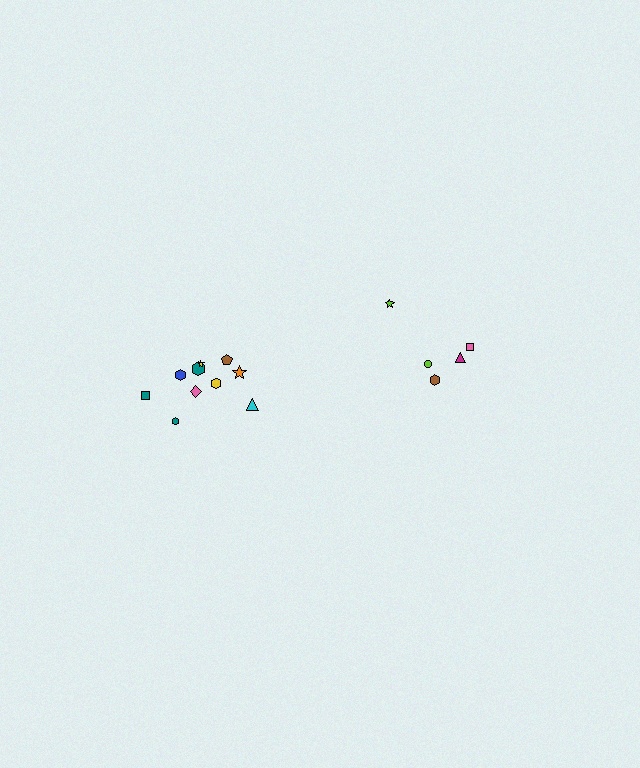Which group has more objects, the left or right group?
The left group.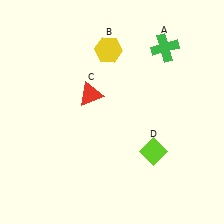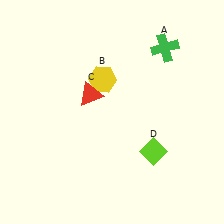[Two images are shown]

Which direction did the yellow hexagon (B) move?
The yellow hexagon (B) moved down.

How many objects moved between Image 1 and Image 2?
1 object moved between the two images.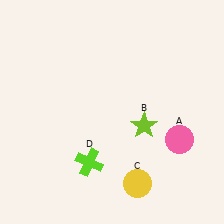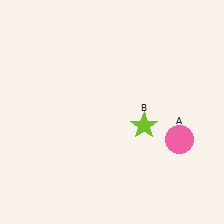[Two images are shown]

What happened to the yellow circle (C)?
The yellow circle (C) was removed in Image 2. It was in the bottom-right area of Image 1.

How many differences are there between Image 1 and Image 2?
There are 2 differences between the two images.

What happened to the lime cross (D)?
The lime cross (D) was removed in Image 2. It was in the bottom-left area of Image 1.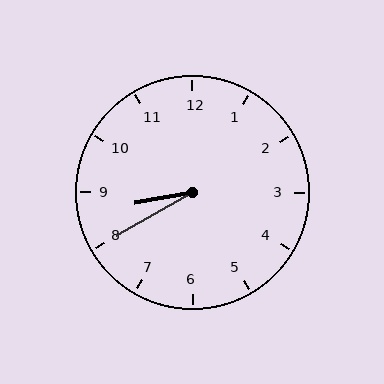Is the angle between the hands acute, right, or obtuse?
It is acute.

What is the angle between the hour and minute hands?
Approximately 20 degrees.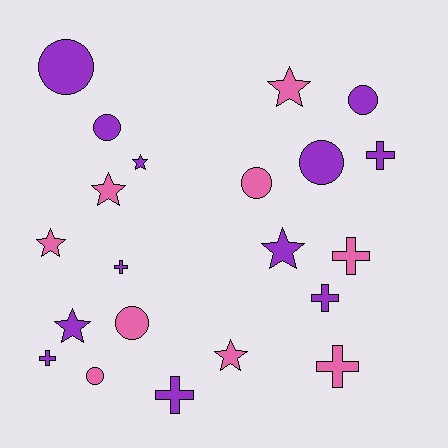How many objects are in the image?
There are 21 objects.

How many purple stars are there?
There are 3 purple stars.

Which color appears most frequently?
Purple, with 12 objects.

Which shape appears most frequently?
Cross, with 7 objects.